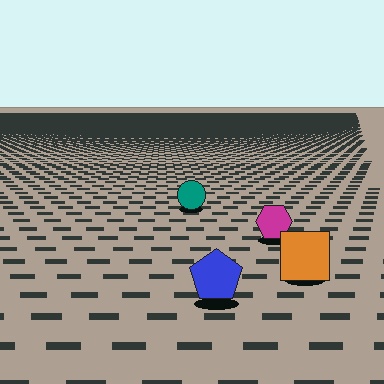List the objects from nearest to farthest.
From nearest to farthest: the blue pentagon, the orange square, the magenta hexagon, the teal circle.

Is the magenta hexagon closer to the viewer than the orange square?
No. The orange square is closer — you can tell from the texture gradient: the ground texture is coarser near it.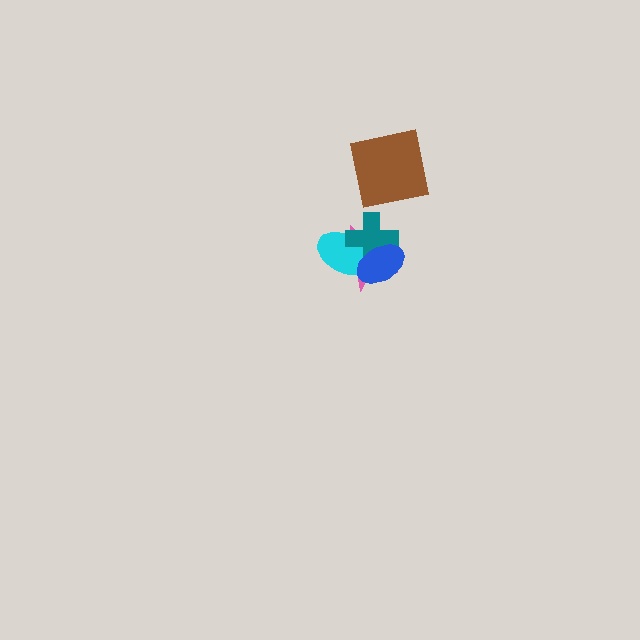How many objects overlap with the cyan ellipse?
3 objects overlap with the cyan ellipse.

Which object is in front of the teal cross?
The blue ellipse is in front of the teal cross.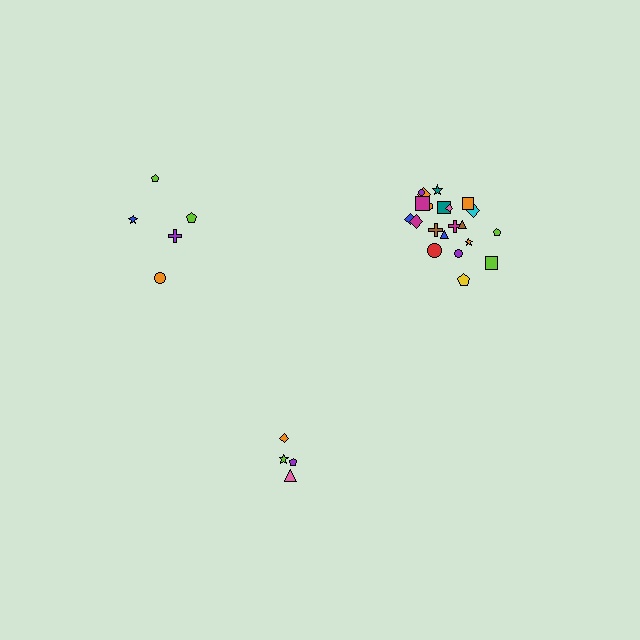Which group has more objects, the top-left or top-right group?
The top-right group.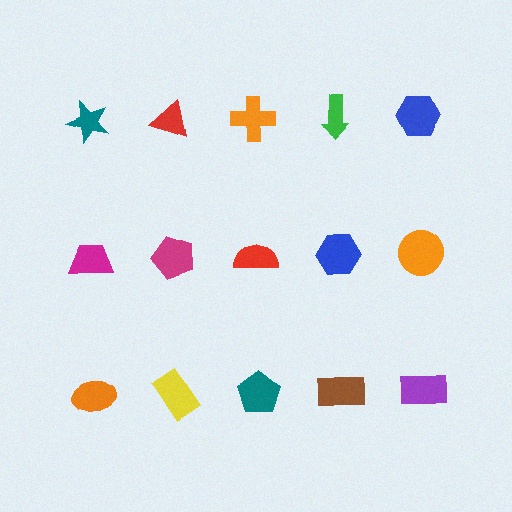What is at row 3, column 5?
A purple rectangle.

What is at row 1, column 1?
A teal star.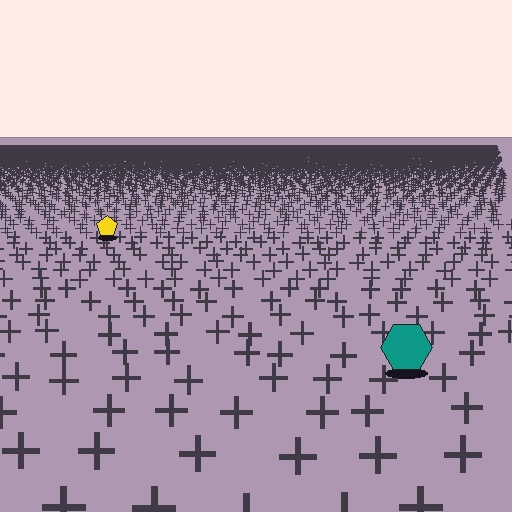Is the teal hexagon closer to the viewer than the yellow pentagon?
Yes. The teal hexagon is closer — you can tell from the texture gradient: the ground texture is coarser near it.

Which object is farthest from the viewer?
The yellow pentagon is farthest from the viewer. It appears smaller and the ground texture around it is denser.